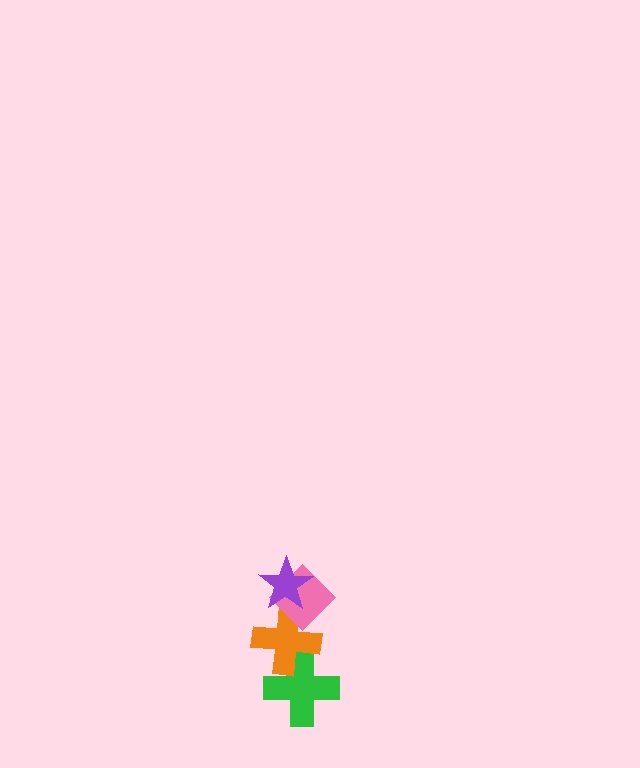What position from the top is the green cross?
The green cross is 4th from the top.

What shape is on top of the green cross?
The orange cross is on top of the green cross.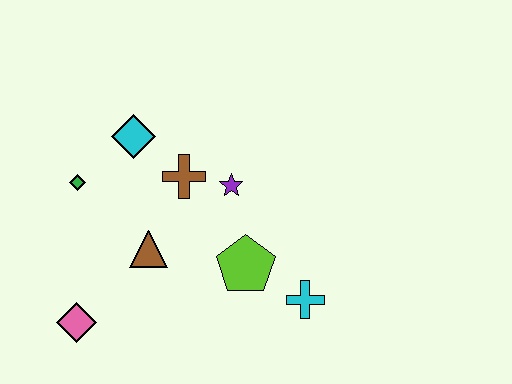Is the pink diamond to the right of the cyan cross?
No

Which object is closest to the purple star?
The brown cross is closest to the purple star.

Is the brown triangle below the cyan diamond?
Yes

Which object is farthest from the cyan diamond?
The cyan cross is farthest from the cyan diamond.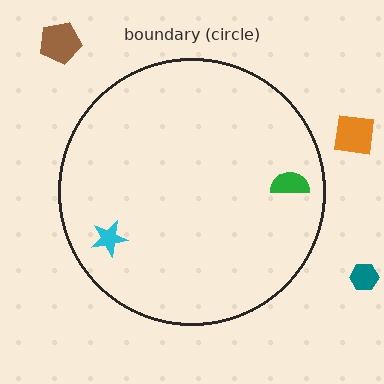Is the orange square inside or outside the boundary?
Outside.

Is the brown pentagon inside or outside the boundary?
Outside.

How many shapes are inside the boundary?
2 inside, 3 outside.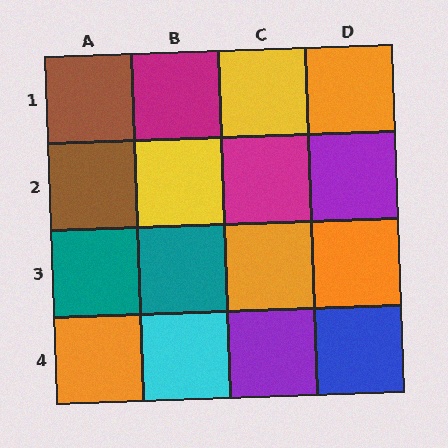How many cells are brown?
2 cells are brown.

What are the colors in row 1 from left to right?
Brown, magenta, yellow, orange.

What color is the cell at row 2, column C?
Magenta.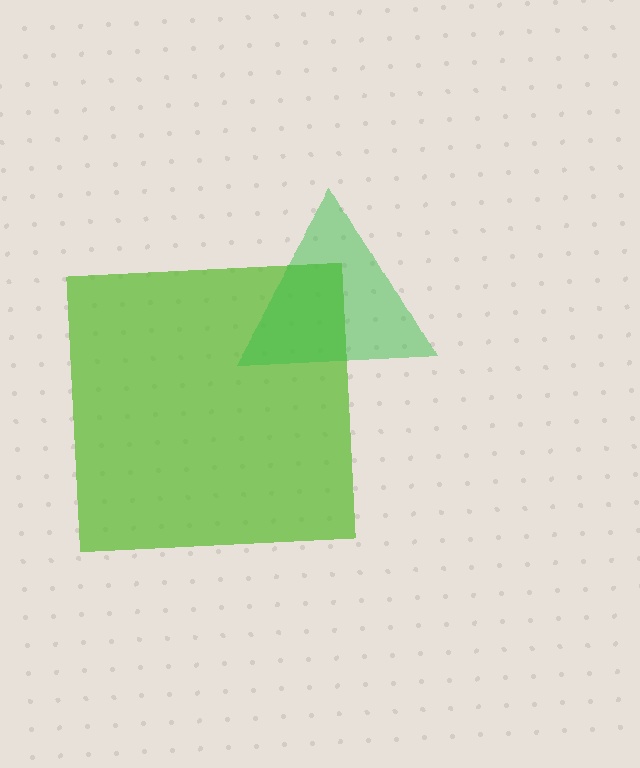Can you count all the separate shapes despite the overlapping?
Yes, there are 2 separate shapes.